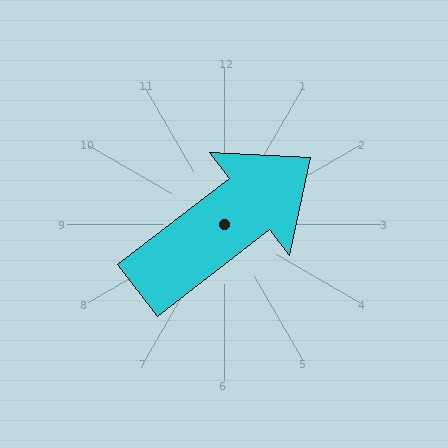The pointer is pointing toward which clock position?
Roughly 2 o'clock.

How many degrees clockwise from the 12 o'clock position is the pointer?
Approximately 52 degrees.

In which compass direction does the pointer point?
Northeast.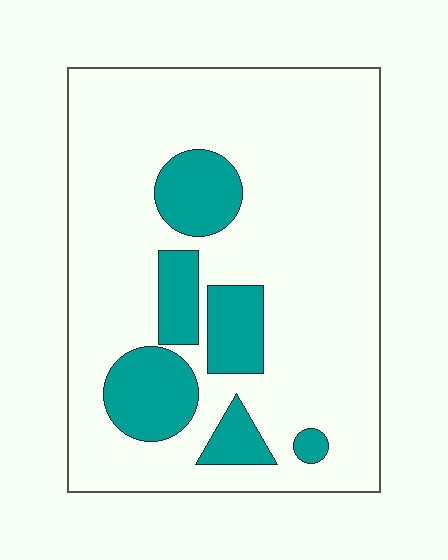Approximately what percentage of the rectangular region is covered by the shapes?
Approximately 20%.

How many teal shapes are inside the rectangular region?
6.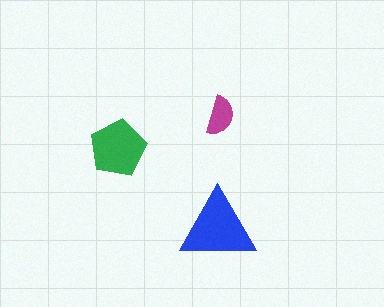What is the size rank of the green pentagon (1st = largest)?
2nd.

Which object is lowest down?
The blue triangle is bottommost.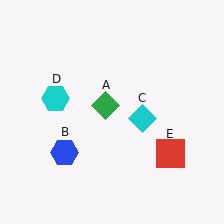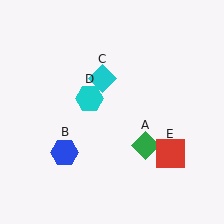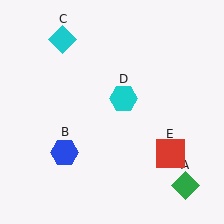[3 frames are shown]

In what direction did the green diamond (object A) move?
The green diamond (object A) moved down and to the right.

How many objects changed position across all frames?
3 objects changed position: green diamond (object A), cyan diamond (object C), cyan hexagon (object D).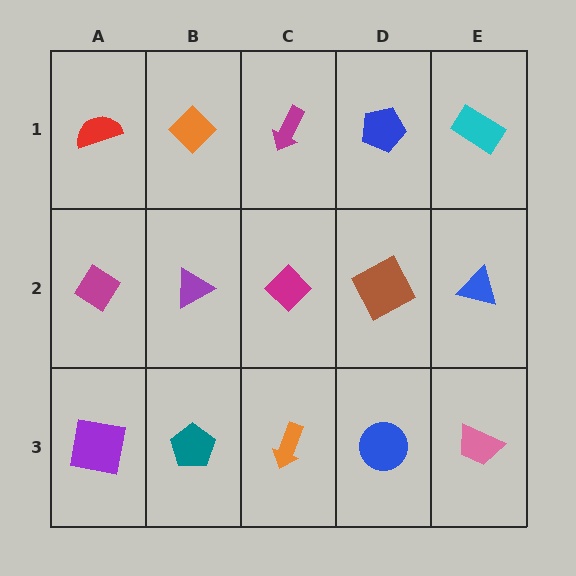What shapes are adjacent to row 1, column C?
A magenta diamond (row 2, column C), an orange diamond (row 1, column B), a blue pentagon (row 1, column D).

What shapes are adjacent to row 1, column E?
A blue triangle (row 2, column E), a blue pentagon (row 1, column D).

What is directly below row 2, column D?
A blue circle.